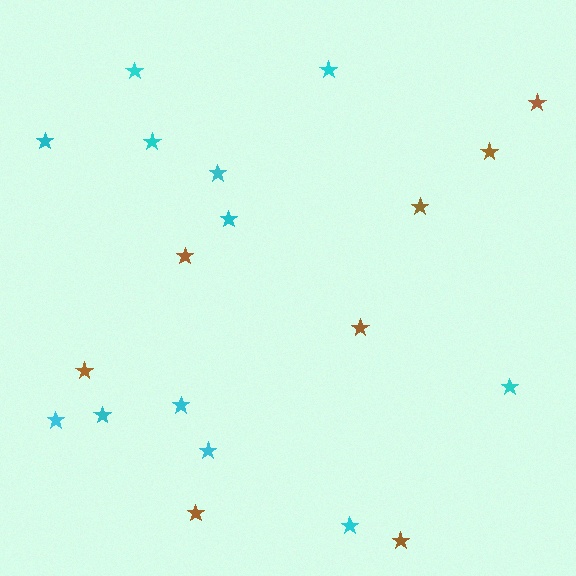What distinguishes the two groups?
There are 2 groups: one group of brown stars (8) and one group of cyan stars (12).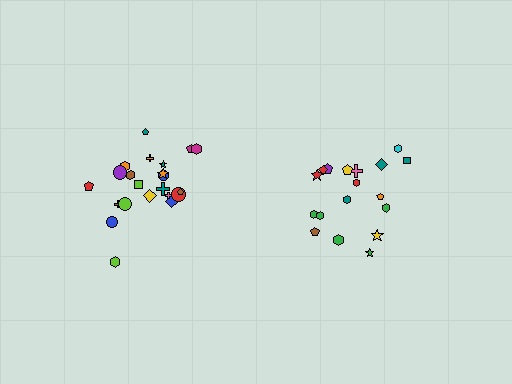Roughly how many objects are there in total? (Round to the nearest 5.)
Roughly 40 objects in total.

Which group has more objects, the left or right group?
The left group.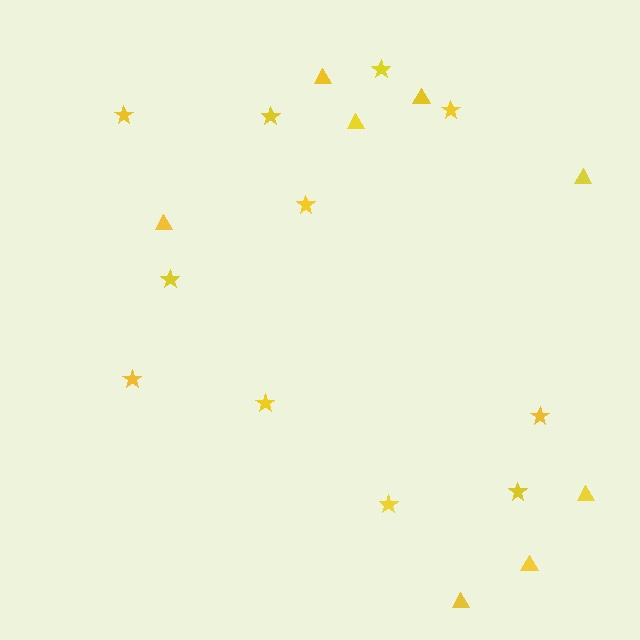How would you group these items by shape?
There are 2 groups: one group of stars (11) and one group of triangles (8).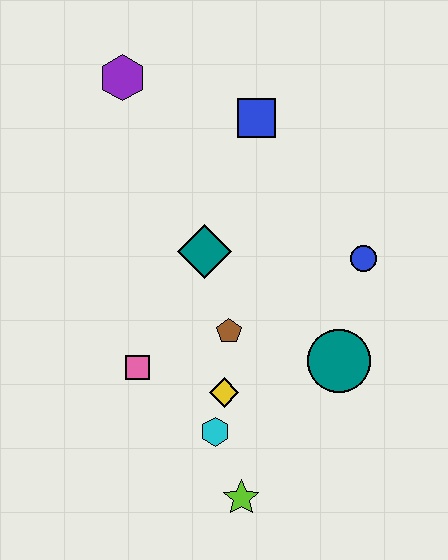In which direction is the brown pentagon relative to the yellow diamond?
The brown pentagon is above the yellow diamond.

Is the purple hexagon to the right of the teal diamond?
No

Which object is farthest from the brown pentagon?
The purple hexagon is farthest from the brown pentagon.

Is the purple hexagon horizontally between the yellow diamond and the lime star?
No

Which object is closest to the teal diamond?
The brown pentagon is closest to the teal diamond.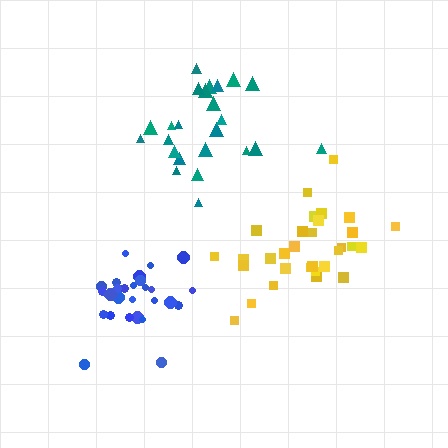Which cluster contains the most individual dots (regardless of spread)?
Yellow (31).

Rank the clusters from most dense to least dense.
blue, yellow, teal.